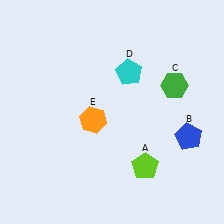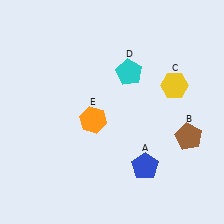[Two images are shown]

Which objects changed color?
A changed from lime to blue. B changed from blue to brown. C changed from green to yellow.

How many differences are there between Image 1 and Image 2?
There are 3 differences between the two images.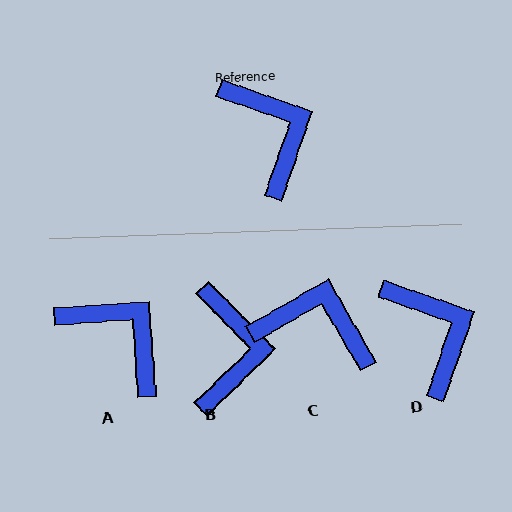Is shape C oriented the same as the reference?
No, it is off by about 49 degrees.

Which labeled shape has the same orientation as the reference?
D.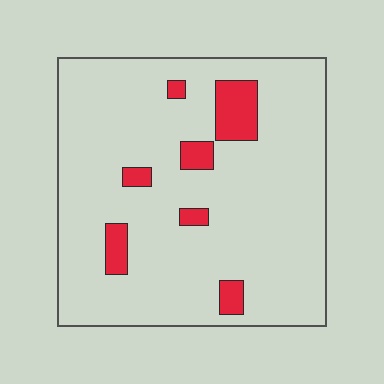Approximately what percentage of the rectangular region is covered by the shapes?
Approximately 10%.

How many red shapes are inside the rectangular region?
7.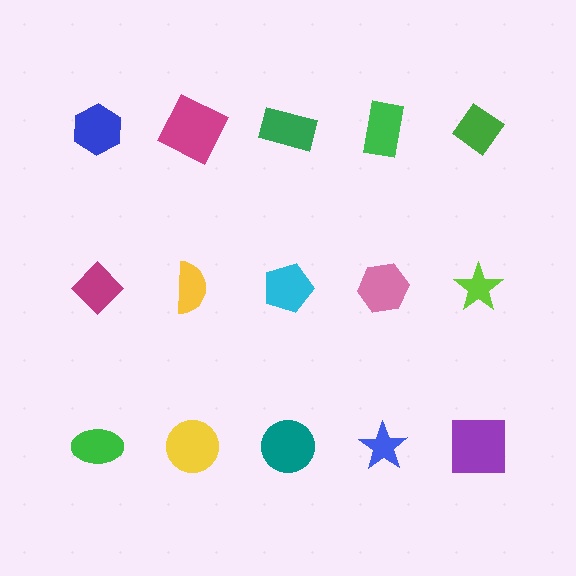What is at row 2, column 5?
A lime star.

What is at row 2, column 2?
A yellow semicircle.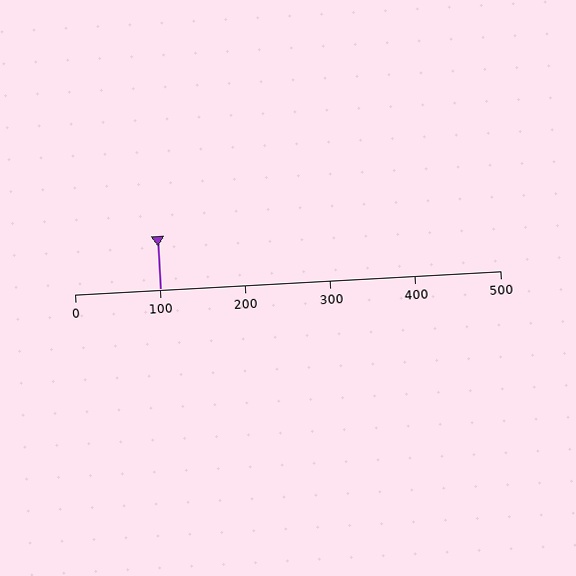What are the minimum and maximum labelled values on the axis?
The axis runs from 0 to 500.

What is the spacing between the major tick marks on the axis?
The major ticks are spaced 100 apart.